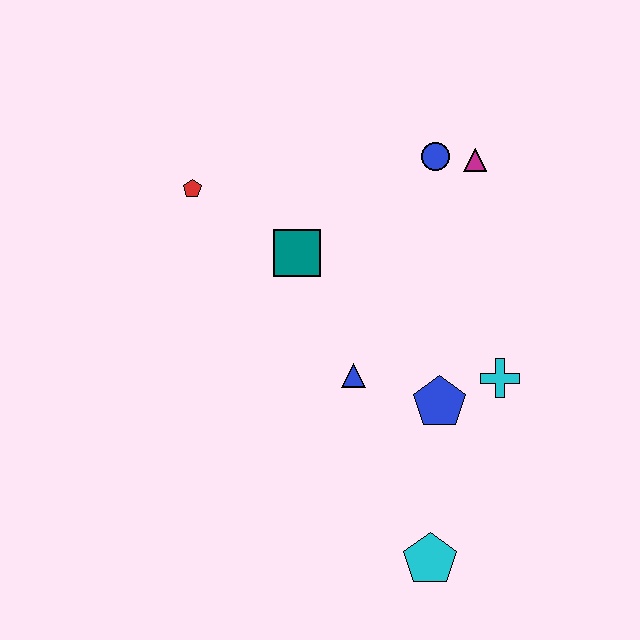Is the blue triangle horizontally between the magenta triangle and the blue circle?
No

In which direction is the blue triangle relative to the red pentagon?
The blue triangle is below the red pentagon.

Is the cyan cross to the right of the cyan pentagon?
Yes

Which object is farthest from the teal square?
The cyan pentagon is farthest from the teal square.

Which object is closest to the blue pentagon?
The cyan cross is closest to the blue pentagon.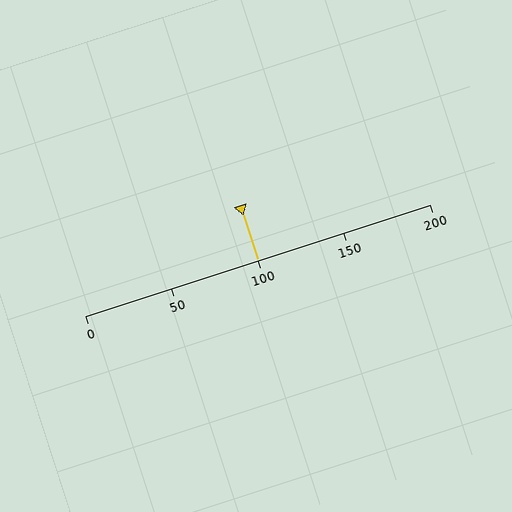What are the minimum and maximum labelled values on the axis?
The axis runs from 0 to 200.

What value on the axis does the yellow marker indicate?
The marker indicates approximately 100.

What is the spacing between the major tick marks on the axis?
The major ticks are spaced 50 apart.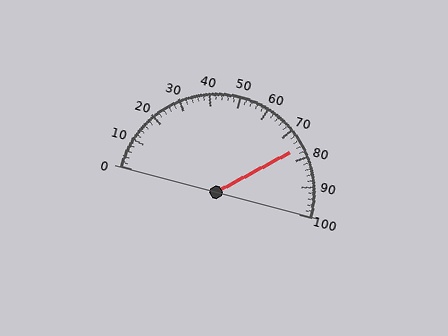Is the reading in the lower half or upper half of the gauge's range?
The reading is in the upper half of the range (0 to 100).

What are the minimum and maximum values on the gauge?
The gauge ranges from 0 to 100.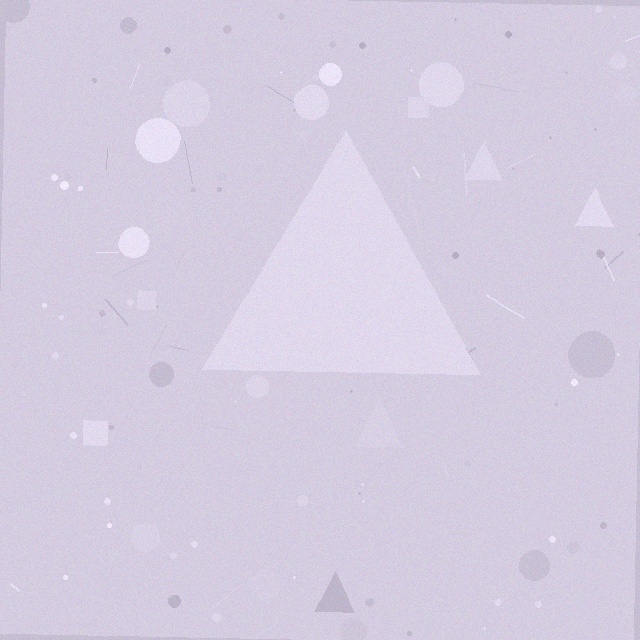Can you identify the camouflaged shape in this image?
The camouflaged shape is a triangle.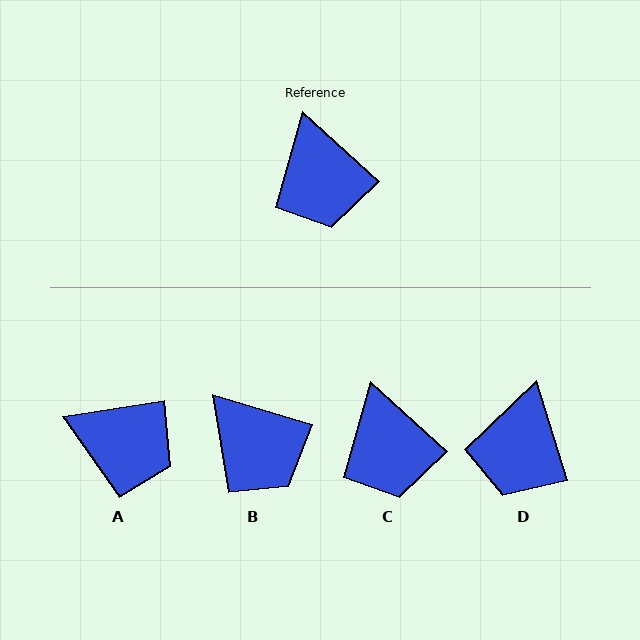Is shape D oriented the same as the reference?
No, it is off by about 30 degrees.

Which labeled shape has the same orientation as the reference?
C.